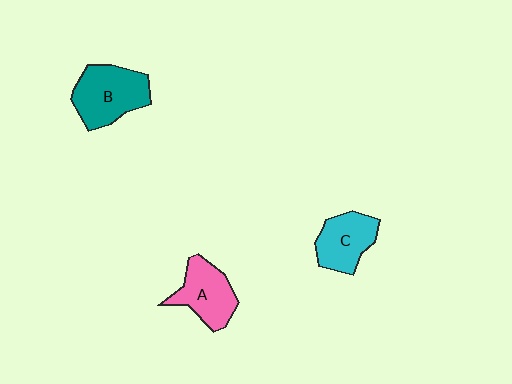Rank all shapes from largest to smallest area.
From largest to smallest: B (teal), A (pink), C (cyan).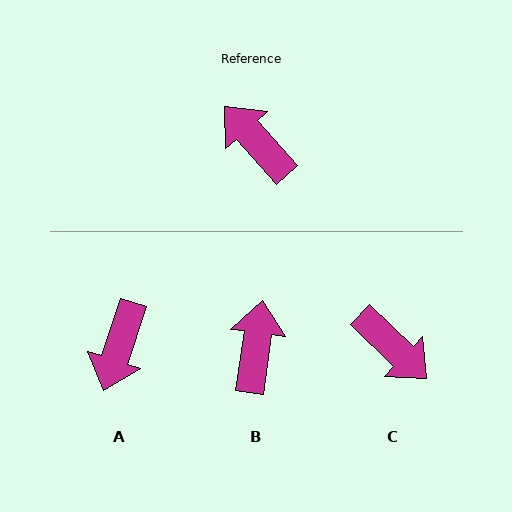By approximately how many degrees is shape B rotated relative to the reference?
Approximately 50 degrees clockwise.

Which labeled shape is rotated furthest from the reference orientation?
C, about 176 degrees away.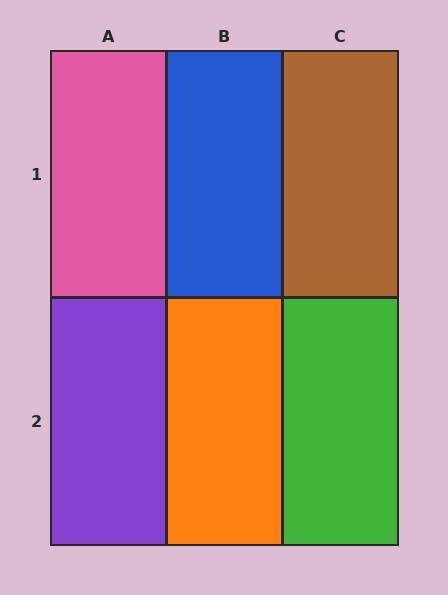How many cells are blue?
1 cell is blue.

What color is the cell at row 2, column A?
Purple.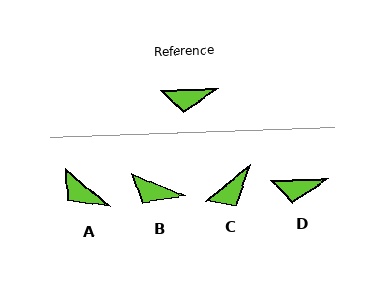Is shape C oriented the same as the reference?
No, it is off by about 37 degrees.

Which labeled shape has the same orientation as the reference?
D.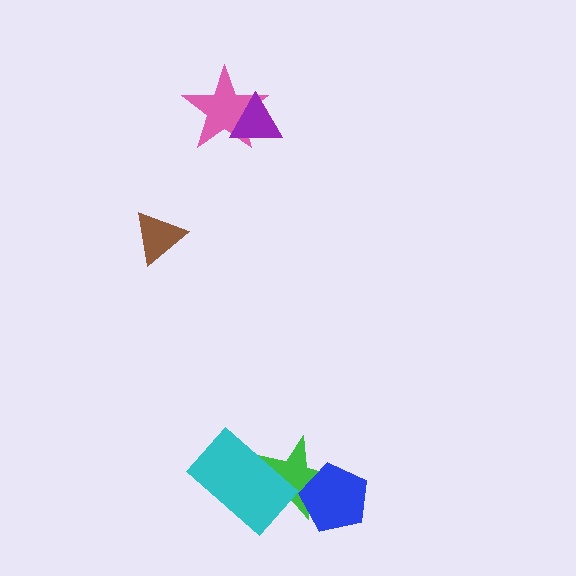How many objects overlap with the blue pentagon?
1 object overlaps with the blue pentagon.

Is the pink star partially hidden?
Yes, it is partially covered by another shape.